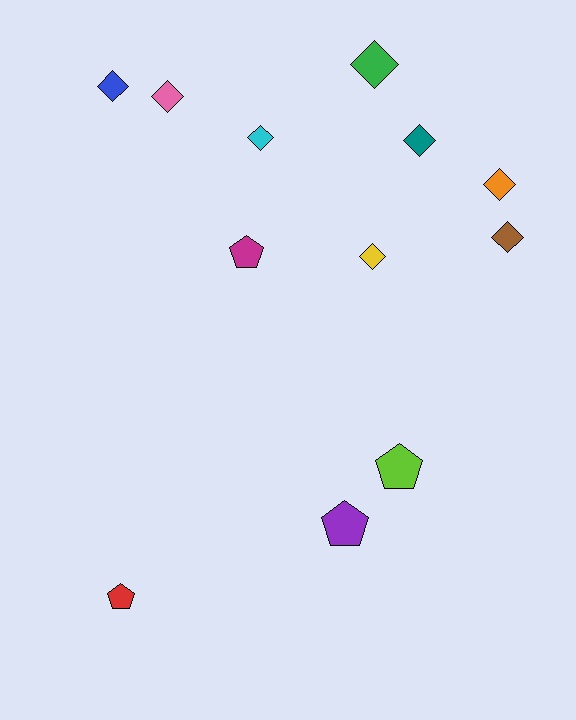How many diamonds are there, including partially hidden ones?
There are 8 diamonds.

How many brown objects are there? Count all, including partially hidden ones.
There is 1 brown object.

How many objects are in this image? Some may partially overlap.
There are 12 objects.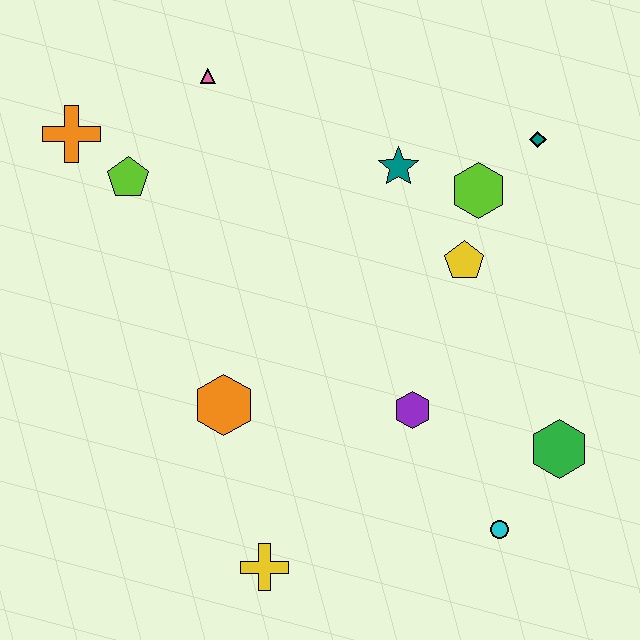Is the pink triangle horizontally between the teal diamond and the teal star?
No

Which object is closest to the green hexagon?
The cyan circle is closest to the green hexagon.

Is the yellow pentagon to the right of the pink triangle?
Yes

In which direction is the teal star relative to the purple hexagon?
The teal star is above the purple hexagon.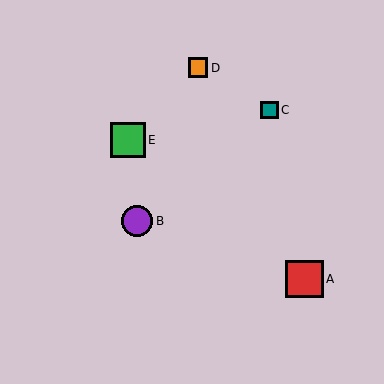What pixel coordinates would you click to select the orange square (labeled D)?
Click at (198, 68) to select the orange square D.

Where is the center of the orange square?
The center of the orange square is at (198, 68).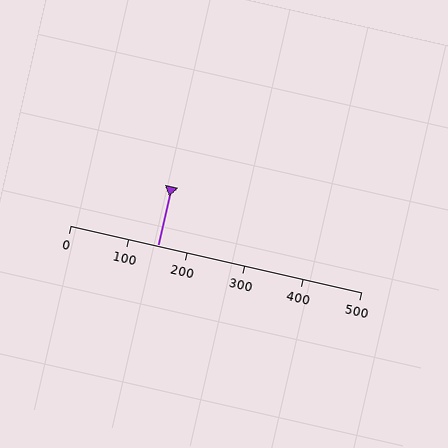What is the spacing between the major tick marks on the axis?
The major ticks are spaced 100 apart.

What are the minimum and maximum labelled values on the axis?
The axis runs from 0 to 500.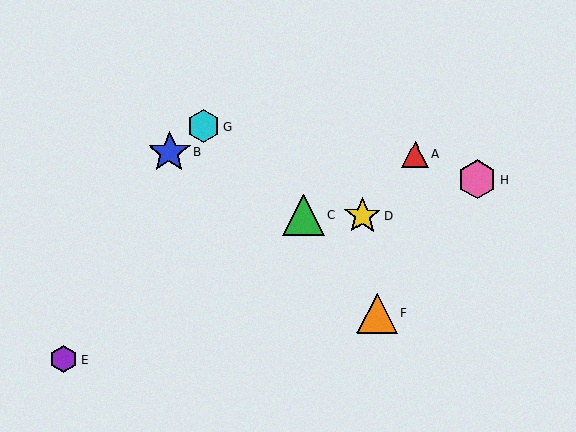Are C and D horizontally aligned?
Yes, both are at y≈215.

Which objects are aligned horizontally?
Objects C, D are aligned horizontally.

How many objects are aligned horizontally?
2 objects (C, D) are aligned horizontally.